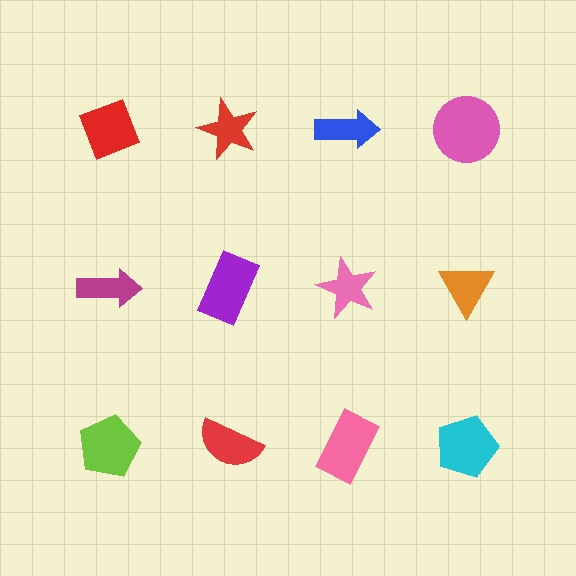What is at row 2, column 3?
A pink star.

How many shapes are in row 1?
4 shapes.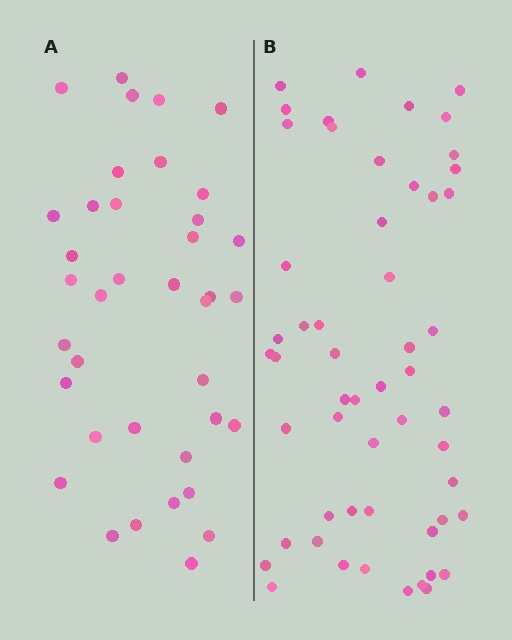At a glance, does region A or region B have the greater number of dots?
Region B (the right region) has more dots.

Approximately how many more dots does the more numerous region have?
Region B has approximately 15 more dots than region A.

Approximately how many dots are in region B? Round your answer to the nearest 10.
About 50 dots. (The exact count is 54, which rounds to 50.)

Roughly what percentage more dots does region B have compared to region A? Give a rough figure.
About 40% more.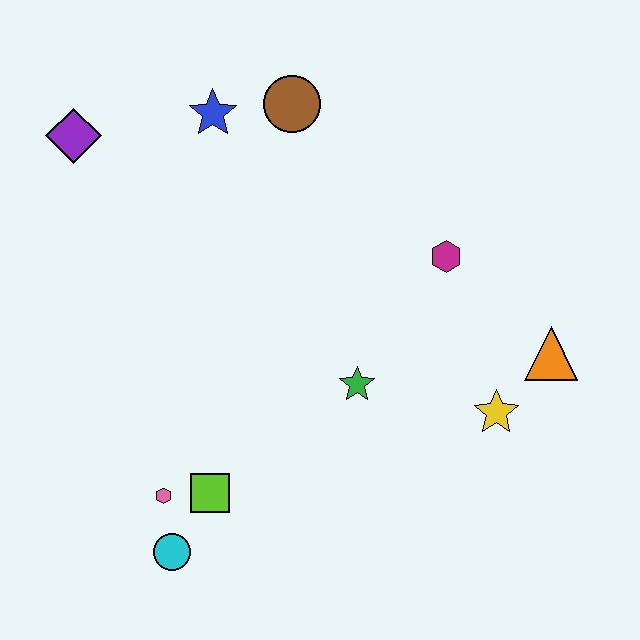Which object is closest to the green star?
The yellow star is closest to the green star.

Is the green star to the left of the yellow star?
Yes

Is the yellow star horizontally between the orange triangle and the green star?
Yes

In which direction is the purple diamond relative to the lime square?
The purple diamond is above the lime square.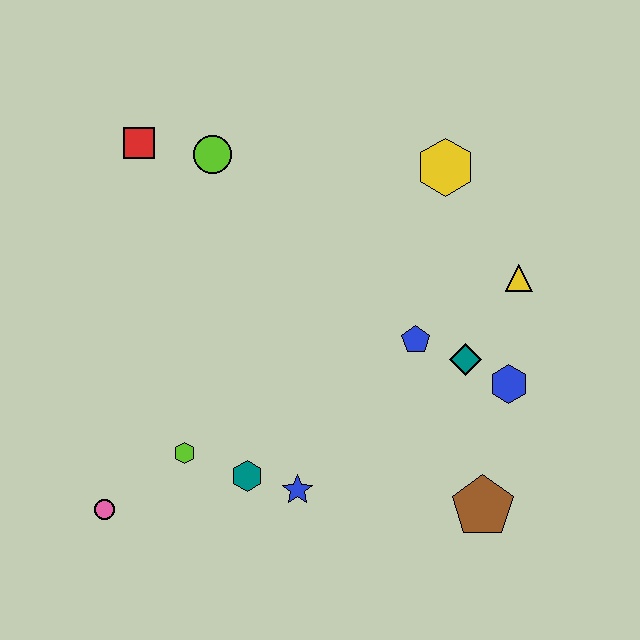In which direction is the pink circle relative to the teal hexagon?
The pink circle is to the left of the teal hexagon.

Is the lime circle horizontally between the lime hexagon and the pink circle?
No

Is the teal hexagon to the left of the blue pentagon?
Yes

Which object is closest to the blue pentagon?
The teal diamond is closest to the blue pentagon.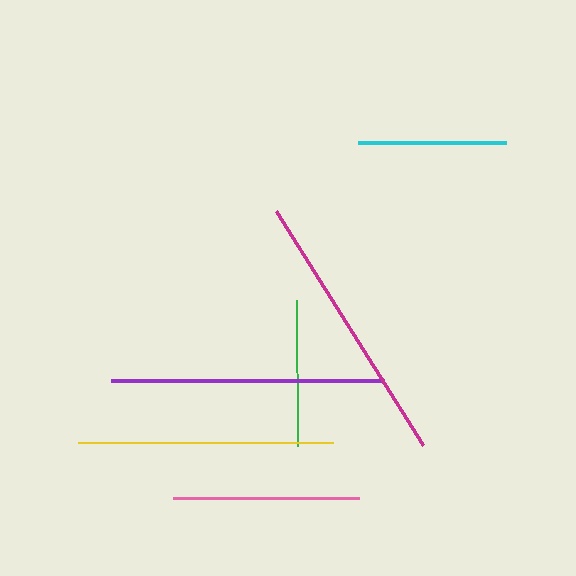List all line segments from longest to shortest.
From longest to shortest: magenta, purple, yellow, pink, cyan, green.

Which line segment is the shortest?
The green line is the shortest at approximately 147 pixels.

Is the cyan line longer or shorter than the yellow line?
The yellow line is longer than the cyan line.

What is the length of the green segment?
The green segment is approximately 147 pixels long.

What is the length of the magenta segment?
The magenta segment is approximately 277 pixels long.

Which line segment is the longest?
The magenta line is the longest at approximately 277 pixels.